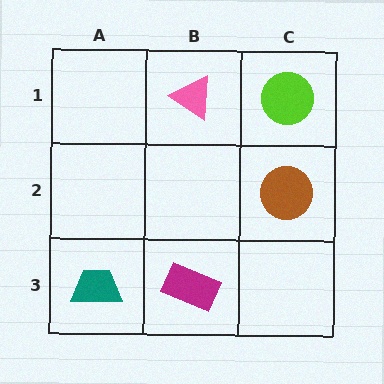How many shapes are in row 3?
2 shapes.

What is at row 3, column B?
A magenta rectangle.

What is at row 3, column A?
A teal trapezoid.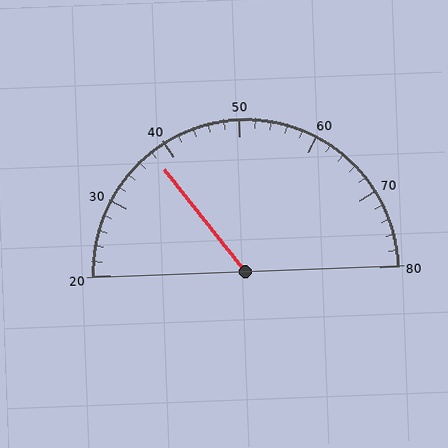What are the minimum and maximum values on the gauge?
The gauge ranges from 20 to 80.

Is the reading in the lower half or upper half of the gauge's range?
The reading is in the lower half of the range (20 to 80).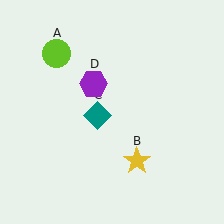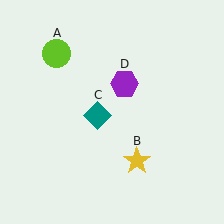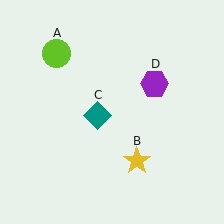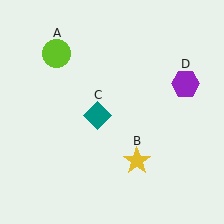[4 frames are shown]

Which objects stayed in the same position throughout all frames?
Lime circle (object A) and yellow star (object B) and teal diamond (object C) remained stationary.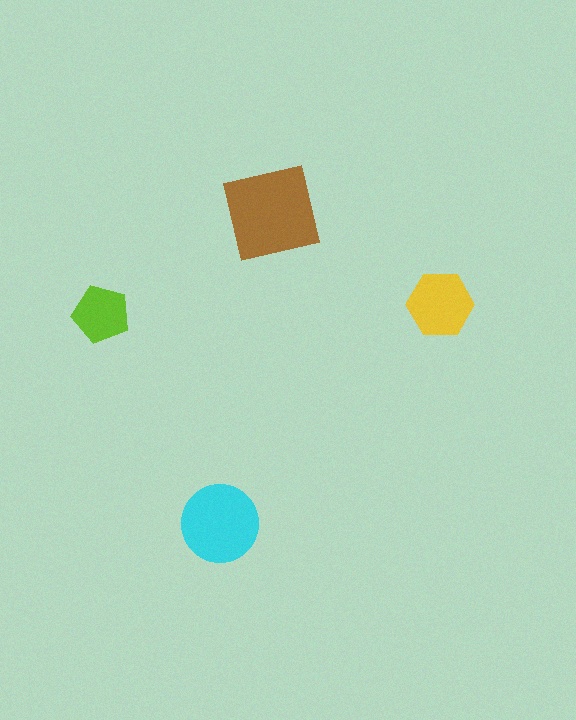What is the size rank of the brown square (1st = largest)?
1st.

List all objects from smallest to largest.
The lime pentagon, the yellow hexagon, the cyan circle, the brown square.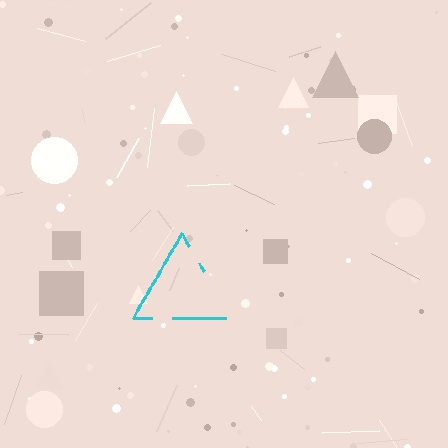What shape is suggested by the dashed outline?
The dashed outline suggests a triangle.